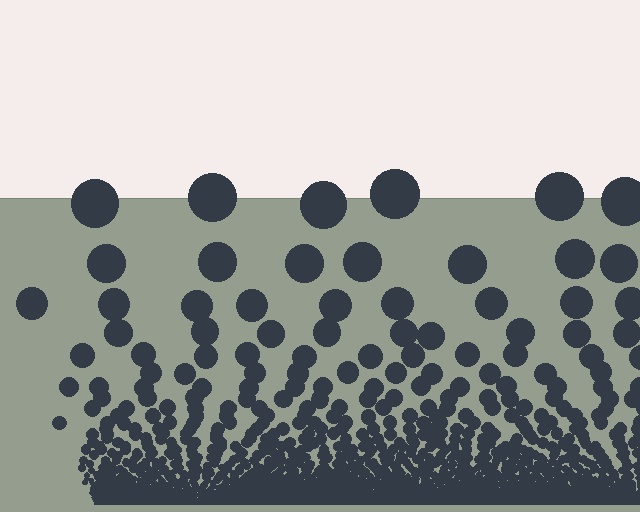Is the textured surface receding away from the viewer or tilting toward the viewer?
The surface appears to tilt toward the viewer. Texture elements get larger and sparser toward the top.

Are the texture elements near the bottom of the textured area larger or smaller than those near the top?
Smaller. The gradient is inverted — elements near the bottom are smaller and denser.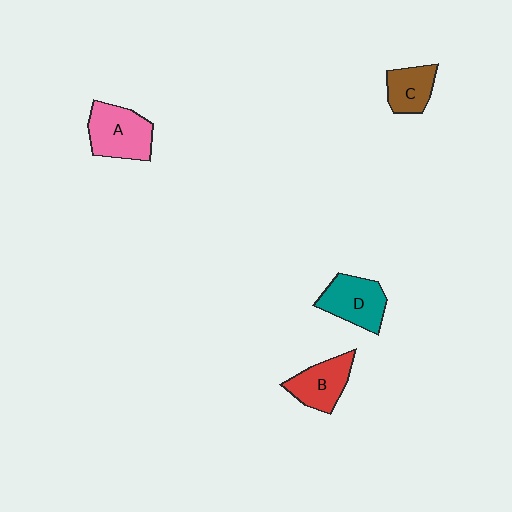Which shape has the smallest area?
Shape C (brown).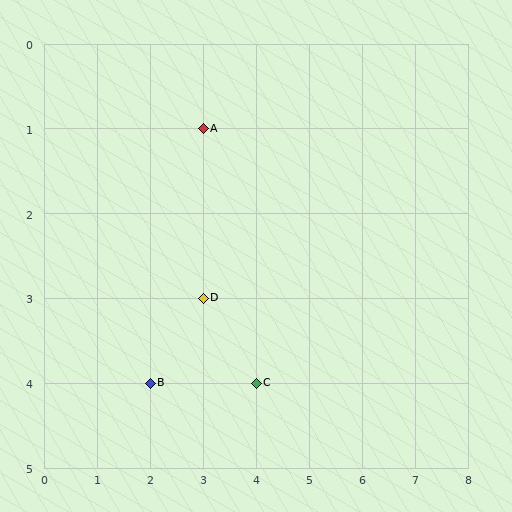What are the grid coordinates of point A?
Point A is at grid coordinates (3, 1).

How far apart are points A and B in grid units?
Points A and B are 1 column and 3 rows apart (about 3.2 grid units diagonally).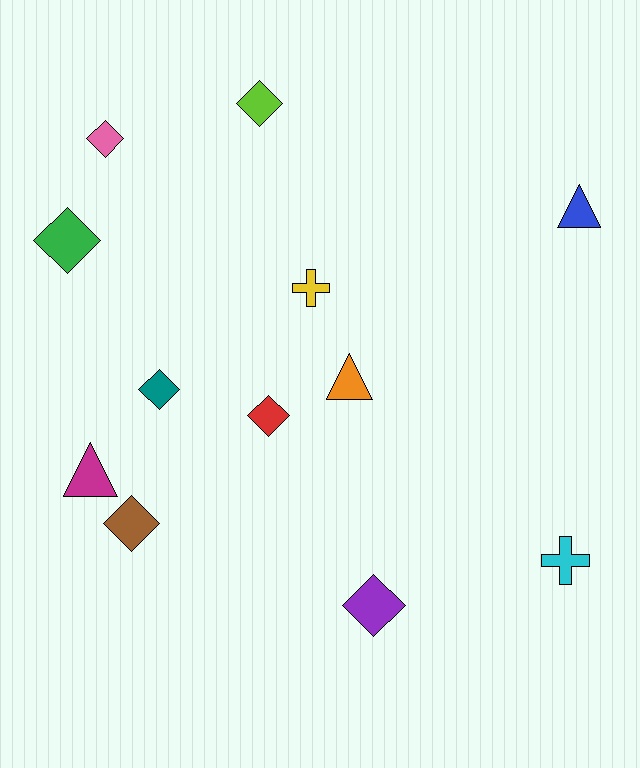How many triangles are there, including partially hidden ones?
There are 3 triangles.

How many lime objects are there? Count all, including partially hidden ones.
There is 1 lime object.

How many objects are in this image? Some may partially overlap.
There are 12 objects.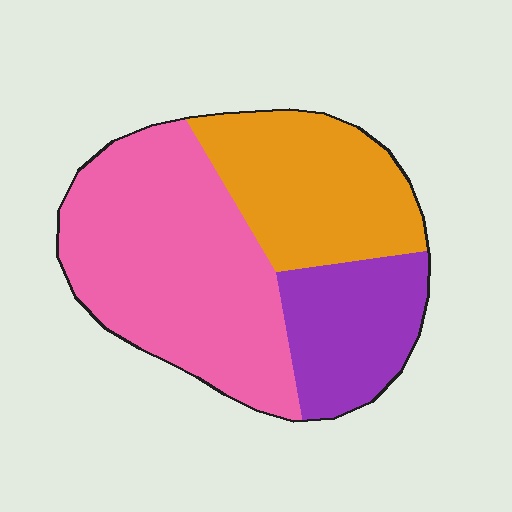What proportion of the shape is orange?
Orange takes up about one third (1/3) of the shape.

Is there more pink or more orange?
Pink.